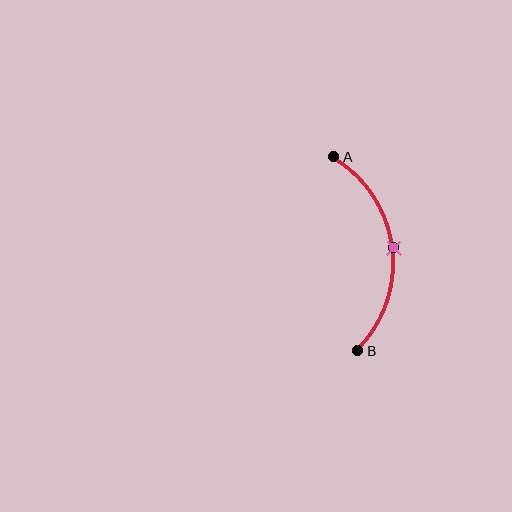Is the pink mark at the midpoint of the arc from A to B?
Yes. The pink mark lies on the arc at equal arc-length from both A and B — it is the arc midpoint.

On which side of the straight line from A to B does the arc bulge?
The arc bulges to the right of the straight line connecting A and B.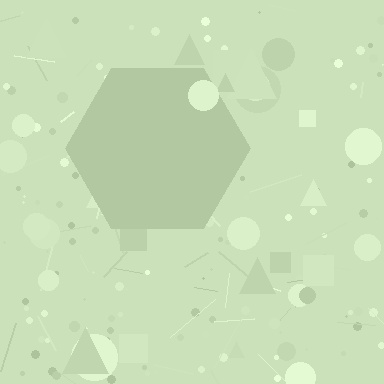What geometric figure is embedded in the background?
A hexagon is embedded in the background.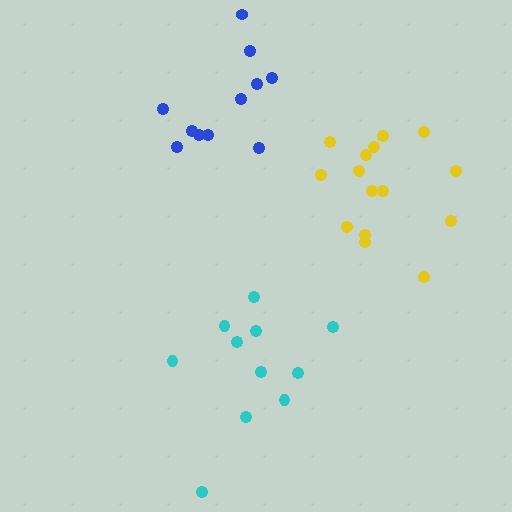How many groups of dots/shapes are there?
There are 3 groups.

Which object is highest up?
The blue cluster is topmost.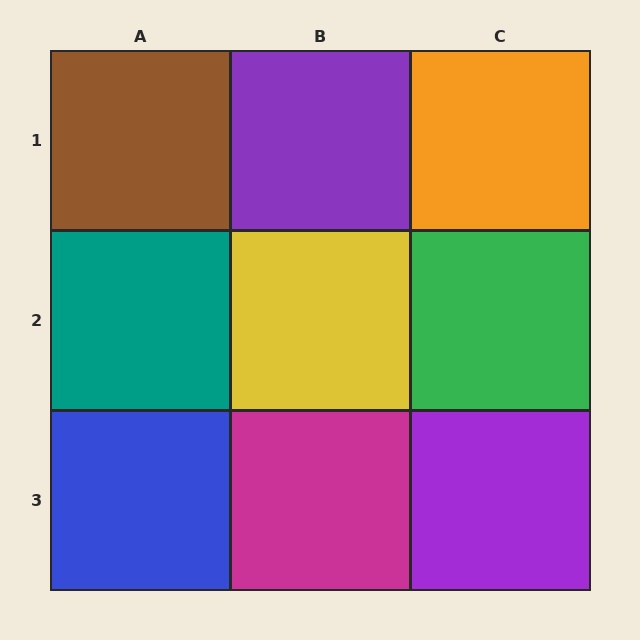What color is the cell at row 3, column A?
Blue.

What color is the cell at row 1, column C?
Orange.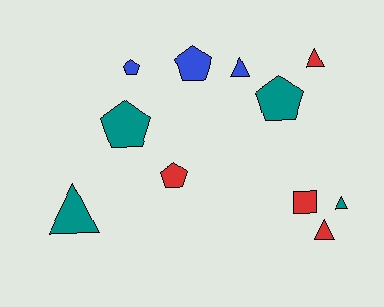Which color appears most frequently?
Red, with 4 objects.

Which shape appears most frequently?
Triangle, with 5 objects.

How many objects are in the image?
There are 11 objects.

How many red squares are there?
There is 1 red square.